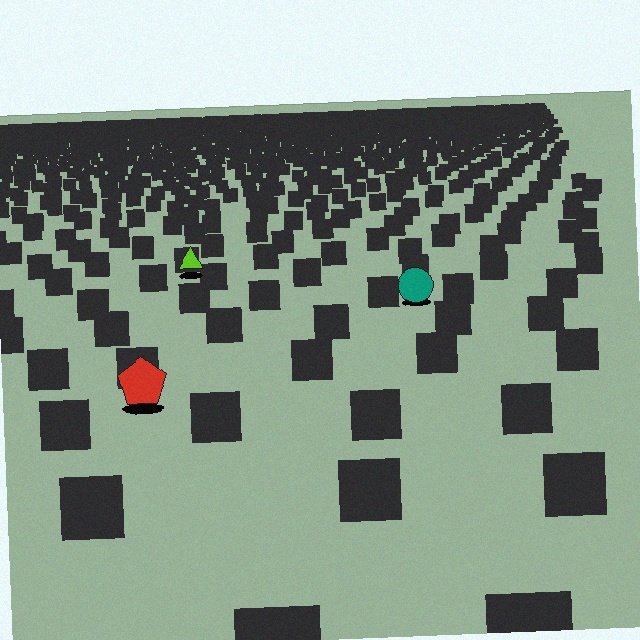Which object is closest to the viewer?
The red pentagon is closest. The texture marks near it are larger and more spread out.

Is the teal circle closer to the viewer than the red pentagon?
No. The red pentagon is closer — you can tell from the texture gradient: the ground texture is coarser near it.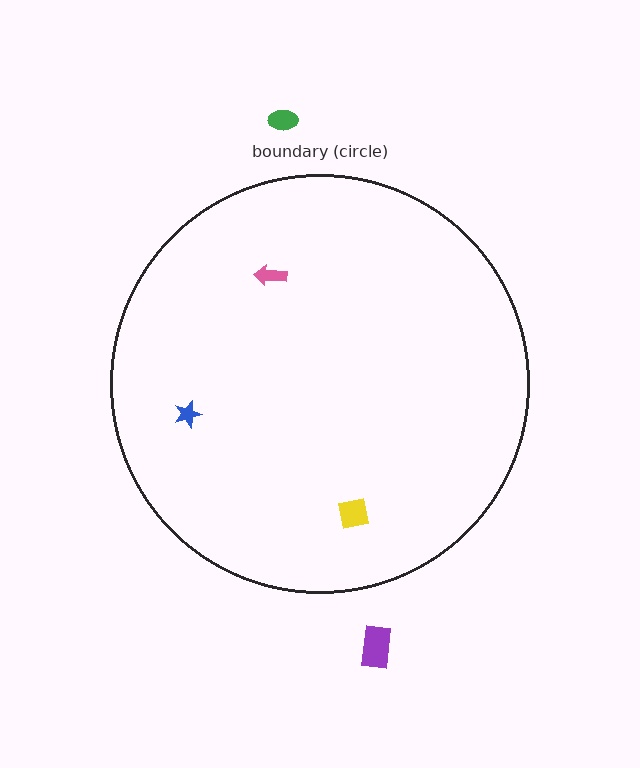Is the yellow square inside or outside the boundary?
Inside.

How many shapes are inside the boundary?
3 inside, 2 outside.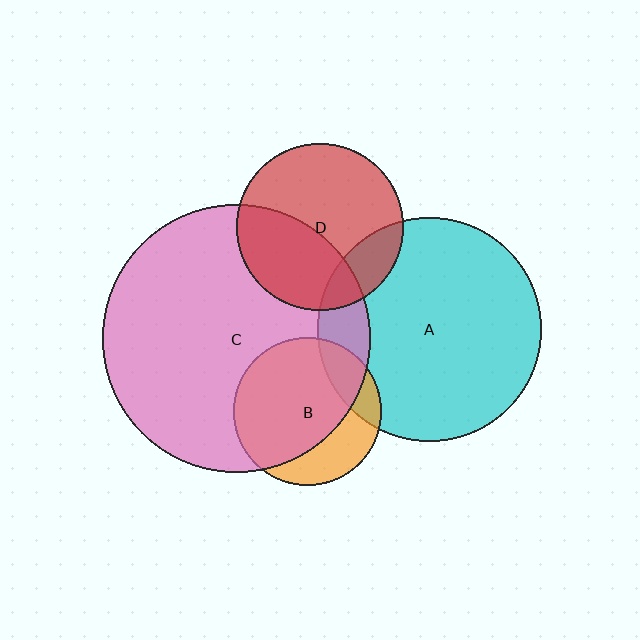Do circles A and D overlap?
Yes.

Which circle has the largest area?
Circle C (pink).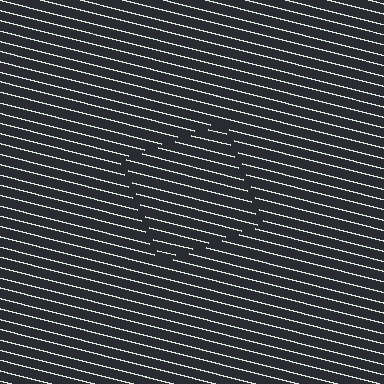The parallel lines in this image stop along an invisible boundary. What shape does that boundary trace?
An illusory square. The interior of the shape contains the same grating, shifted by half a period — the contour is defined by the phase discontinuity where line-ends from the inner and outer gratings abut.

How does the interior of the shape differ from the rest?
The interior of the shape contains the same grating, shifted by half a period — the contour is defined by the phase discontinuity where line-ends from the inner and outer gratings abut.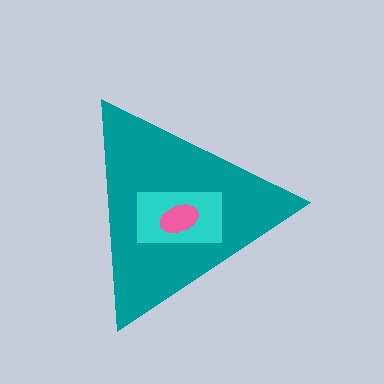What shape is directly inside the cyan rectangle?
The pink ellipse.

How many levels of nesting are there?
3.